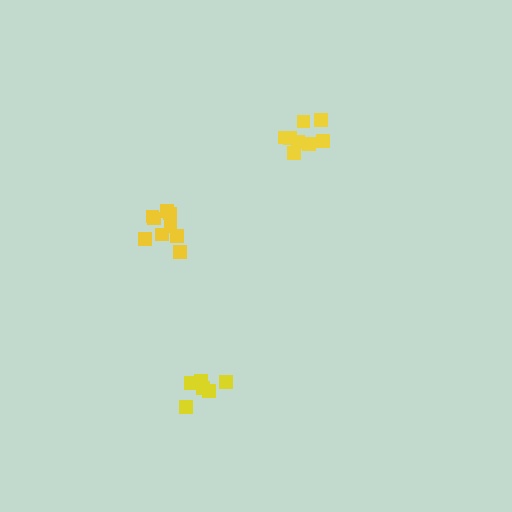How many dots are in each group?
Group 1: 8 dots, Group 2: 6 dots, Group 3: 9 dots (23 total).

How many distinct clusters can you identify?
There are 3 distinct clusters.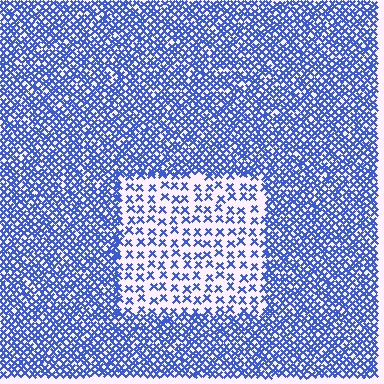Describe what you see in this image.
The image contains small blue elements arranged at two different densities. A rectangle-shaped region is visible where the elements are less densely packed than the surrounding area.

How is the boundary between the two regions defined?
The boundary is defined by a change in element density (approximately 2.6x ratio). All elements are the same color, size, and shape.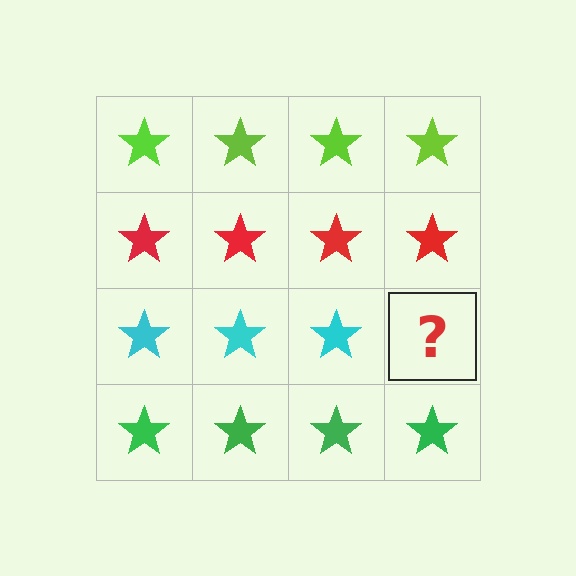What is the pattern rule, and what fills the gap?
The rule is that each row has a consistent color. The gap should be filled with a cyan star.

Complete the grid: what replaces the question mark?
The question mark should be replaced with a cyan star.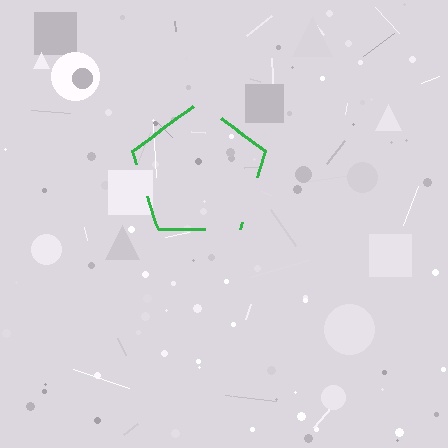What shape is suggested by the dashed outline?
The dashed outline suggests a pentagon.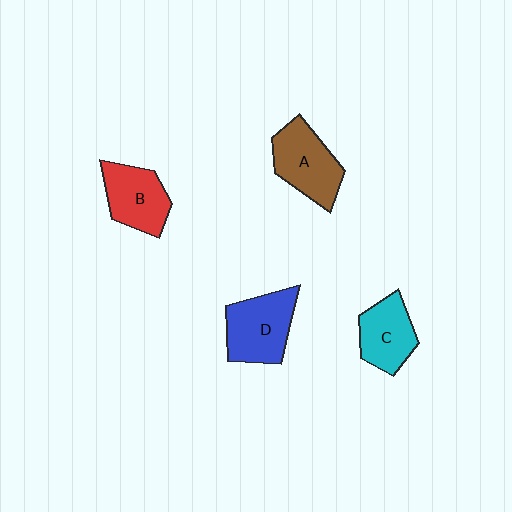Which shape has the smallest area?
Shape C (cyan).